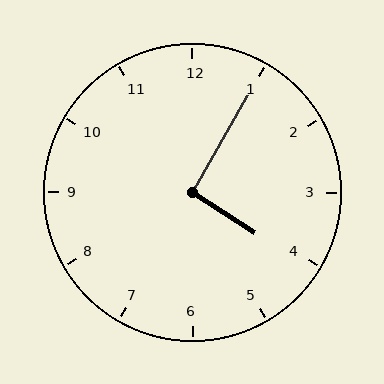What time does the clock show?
4:05.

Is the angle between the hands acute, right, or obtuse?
It is right.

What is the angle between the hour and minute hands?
Approximately 92 degrees.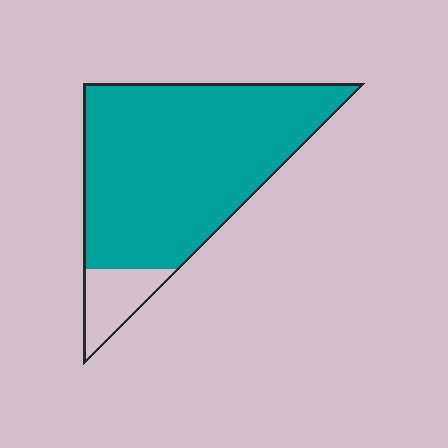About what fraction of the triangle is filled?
About seven eighths (7/8).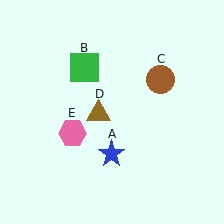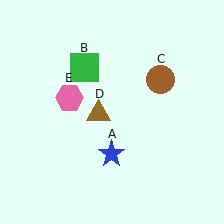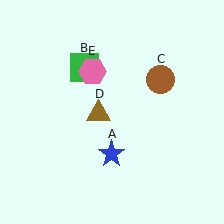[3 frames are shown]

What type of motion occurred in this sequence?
The pink hexagon (object E) rotated clockwise around the center of the scene.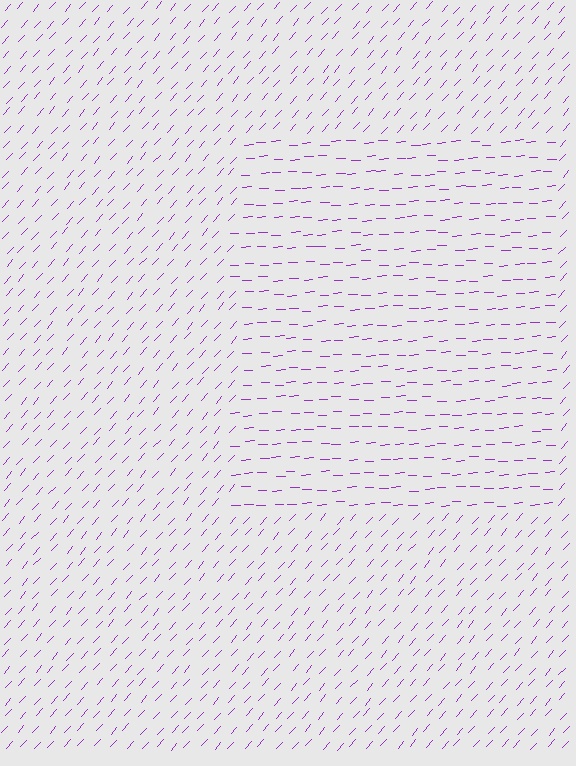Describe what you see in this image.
The image is filled with small purple line segments. A rectangle region in the image has lines oriented differently from the surrounding lines, creating a visible texture boundary.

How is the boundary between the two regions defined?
The boundary is defined purely by a change in line orientation (approximately 45 degrees difference). All lines are the same color and thickness.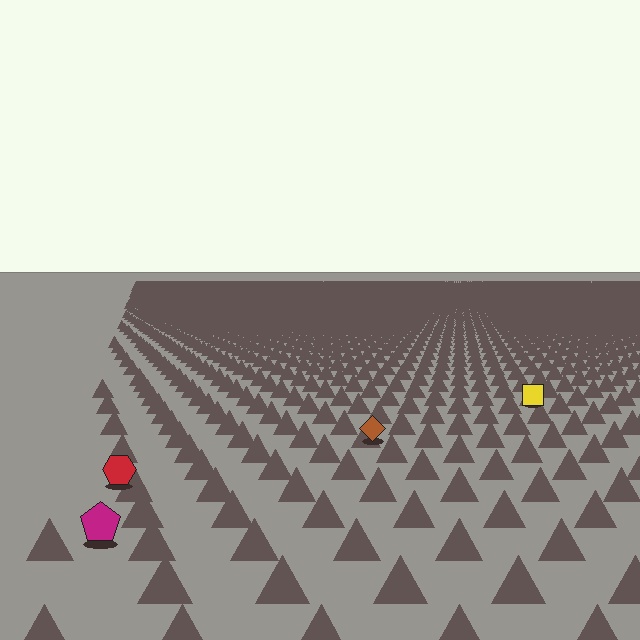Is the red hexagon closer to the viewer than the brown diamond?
Yes. The red hexagon is closer — you can tell from the texture gradient: the ground texture is coarser near it.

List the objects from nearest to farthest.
From nearest to farthest: the magenta pentagon, the red hexagon, the brown diamond, the yellow square.